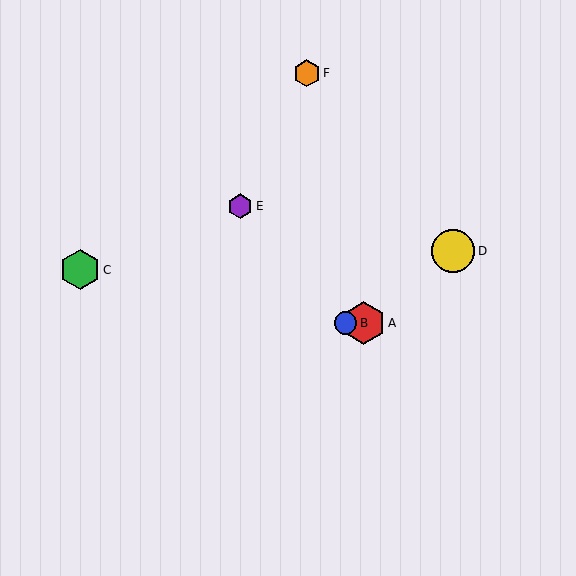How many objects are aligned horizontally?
2 objects (A, B) are aligned horizontally.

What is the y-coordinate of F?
Object F is at y≈73.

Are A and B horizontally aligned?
Yes, both are at y≈323.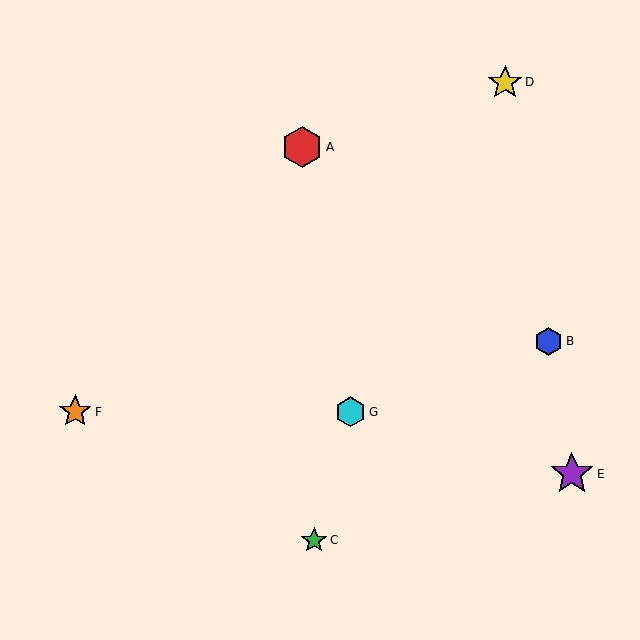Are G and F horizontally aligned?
Yes, both are at y≈412.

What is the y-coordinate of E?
Object E is at y≈474.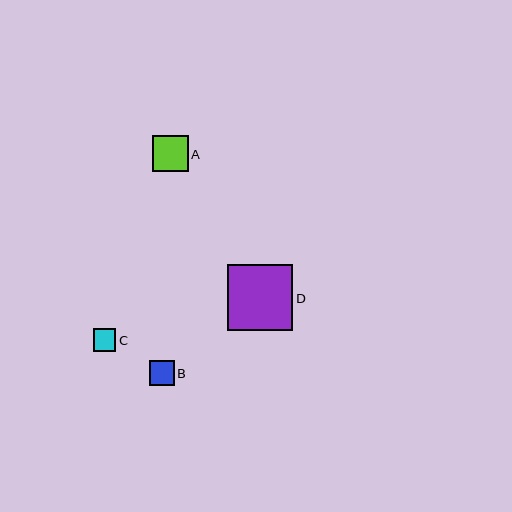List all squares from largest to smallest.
From largest to smallest: D, A, B, C.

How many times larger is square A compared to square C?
Square A is approximately 1.6 times the size of square C.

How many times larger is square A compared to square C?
Square A is approximately 1.6 times the size of square C.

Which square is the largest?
Square D is the largest with a size of approximately 66 pixels.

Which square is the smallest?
Square C is the smallest with a size of approximately 23 pixels.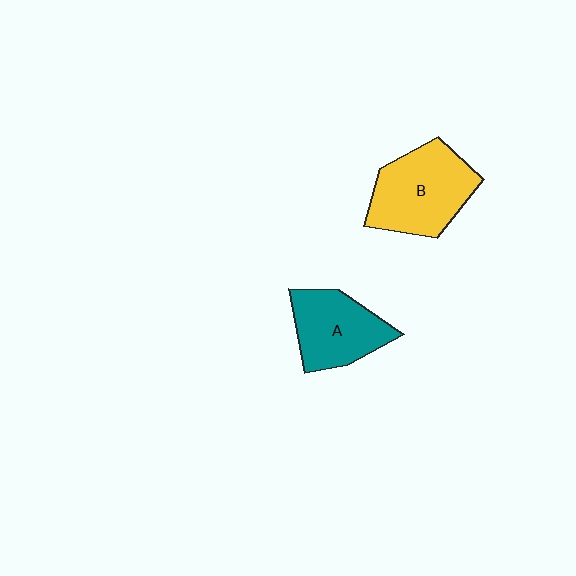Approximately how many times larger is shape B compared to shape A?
Approximately 1.2 times.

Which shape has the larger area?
Shape B (yellow).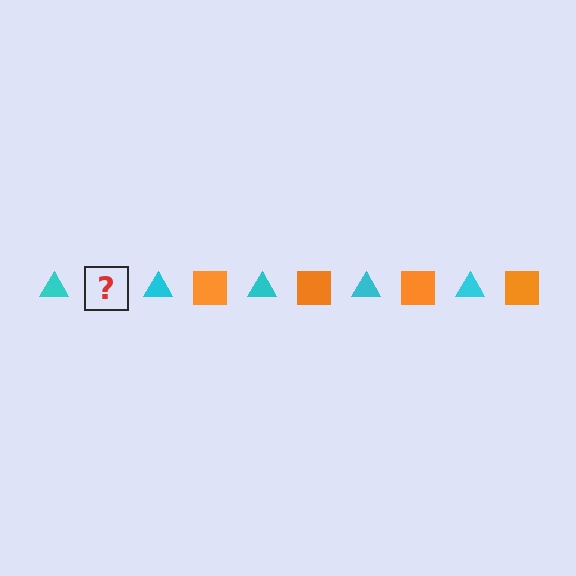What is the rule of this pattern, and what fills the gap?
The rule is that the pattern alternates between cyan triangle and orange square. The gap should be filled with an orange square.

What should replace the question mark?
The question mark should be replaced with an orange square.